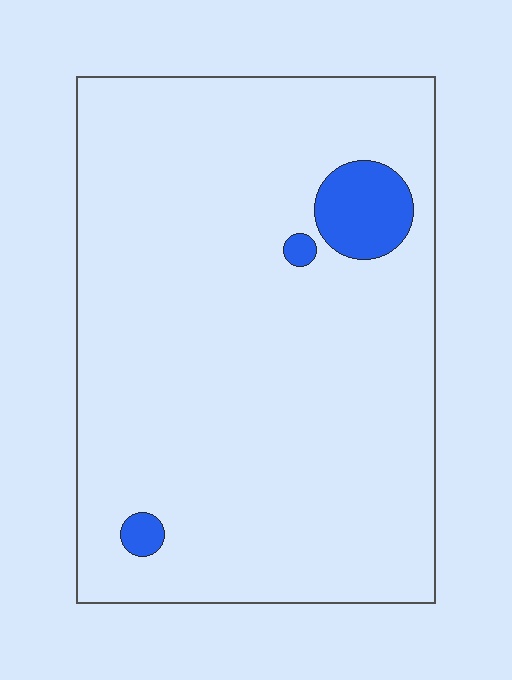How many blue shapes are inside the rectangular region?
3.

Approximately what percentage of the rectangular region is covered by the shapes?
Approximately 5%.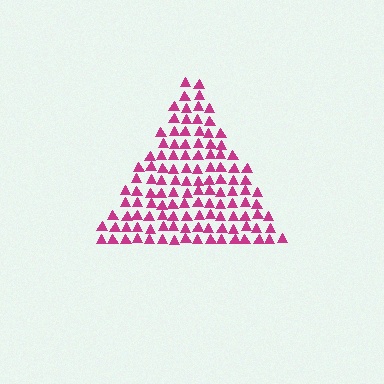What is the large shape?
The large shape is a triangle.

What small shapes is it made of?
It is made of small triangles.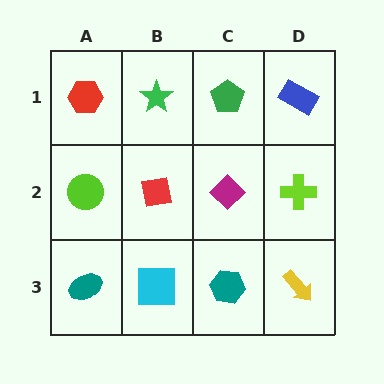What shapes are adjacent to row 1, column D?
A lime cross (row 2, column D), a green pentagon (row 1, column C).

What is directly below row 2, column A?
A teal ellipse.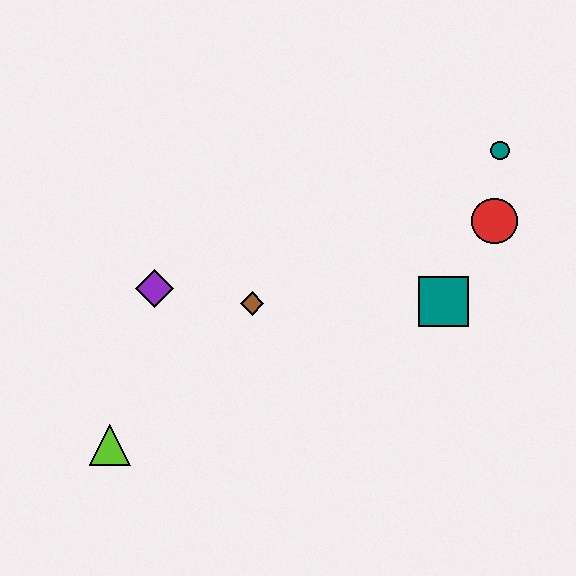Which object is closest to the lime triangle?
The purple diamond is closest to the lime triangle.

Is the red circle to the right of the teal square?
Yes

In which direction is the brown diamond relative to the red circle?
The brown diamond is to the left of the red circle.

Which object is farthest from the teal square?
The lime triangle is farthest from the teal square.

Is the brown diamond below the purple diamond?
Yes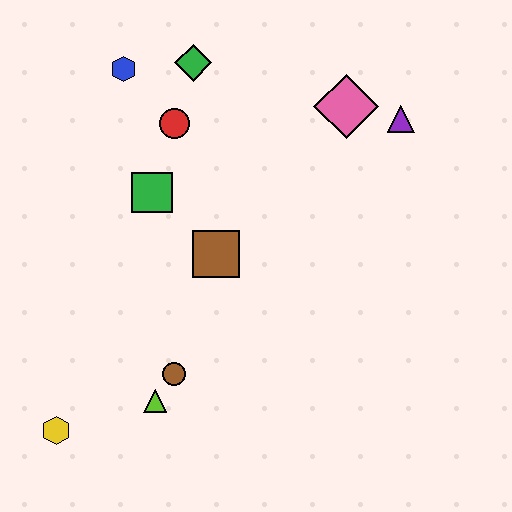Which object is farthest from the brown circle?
The purple triangle is farthest from the brown circle.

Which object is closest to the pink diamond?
The purple triangle is closest to the pink diamond.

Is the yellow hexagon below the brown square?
Yes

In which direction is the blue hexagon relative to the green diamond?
The blue hexagon is to the left of the green diamond.